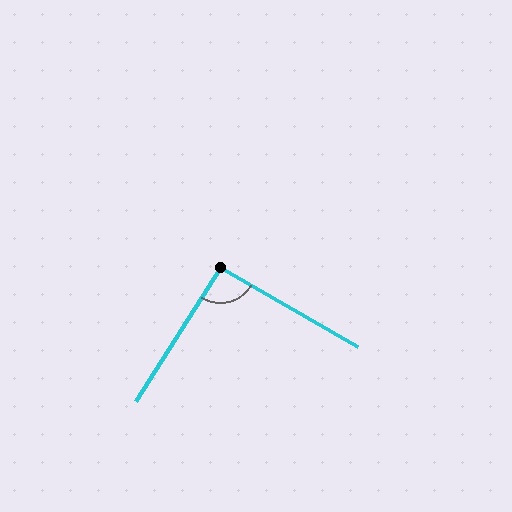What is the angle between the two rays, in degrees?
Approximately 92 degrees.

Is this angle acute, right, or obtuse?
It is approximately a right angle.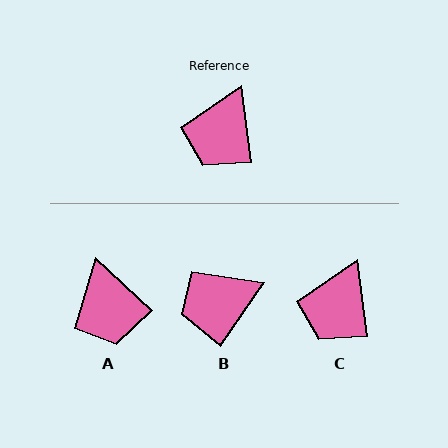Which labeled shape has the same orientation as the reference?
C.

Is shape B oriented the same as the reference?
No, it is off by about 43 degrees.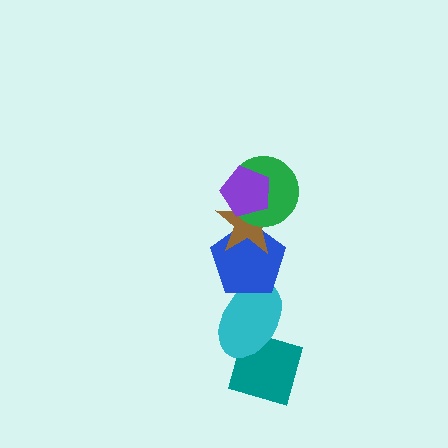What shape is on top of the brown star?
The green circle is on top of the brown star.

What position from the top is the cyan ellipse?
The cyan ellipse is 5th from the top.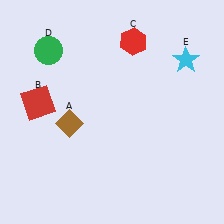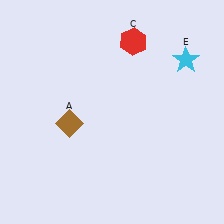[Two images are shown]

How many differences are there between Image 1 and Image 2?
There are 2 differences between the two images.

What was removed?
The green circle (D), the red square (B) were removed in Image 2.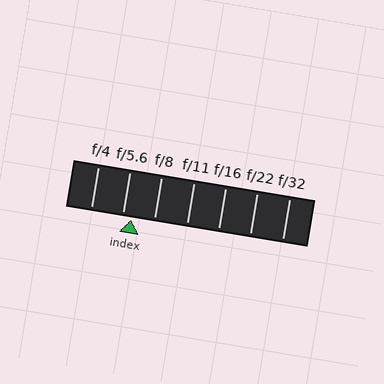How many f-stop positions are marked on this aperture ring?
There are 7 f-stop positions marked.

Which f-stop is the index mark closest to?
The index mark is closest to f/5.6.